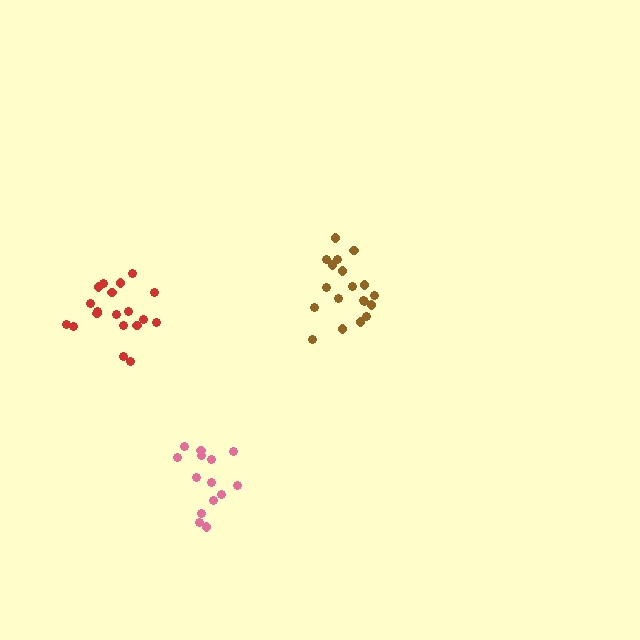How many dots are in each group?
Group 1: 19 dots, Group 2: 19 dots, Group 3: 14 dots (52 total).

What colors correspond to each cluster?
The clusters are colored: brown, red, pink.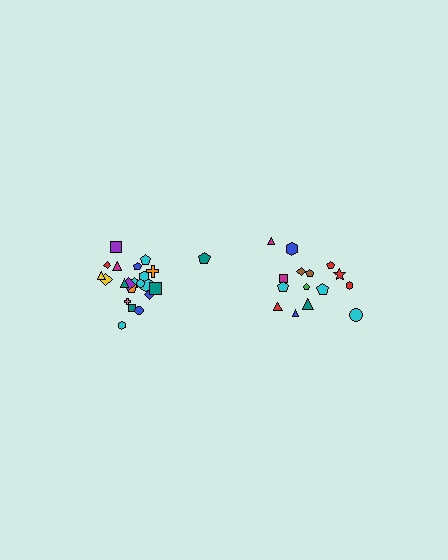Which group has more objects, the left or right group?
The left group.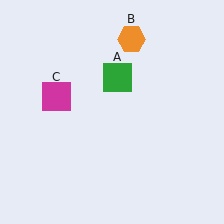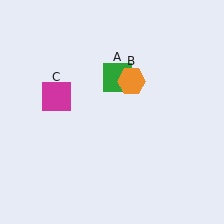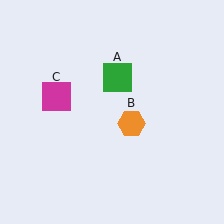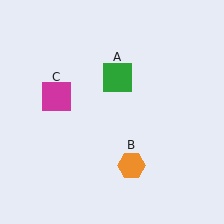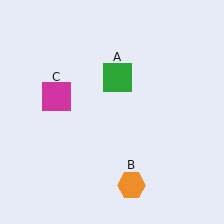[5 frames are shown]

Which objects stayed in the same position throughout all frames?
Green square (object A) and magenta square (object C) remained stationary.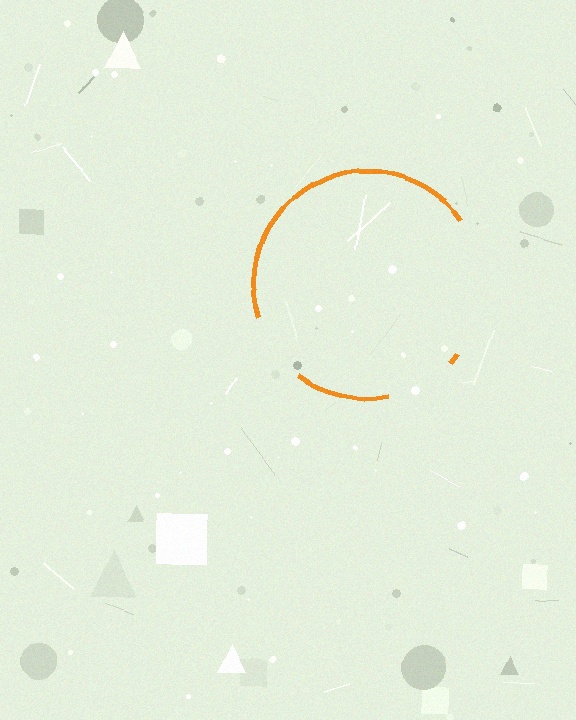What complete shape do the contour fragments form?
The contour fragments form a circle.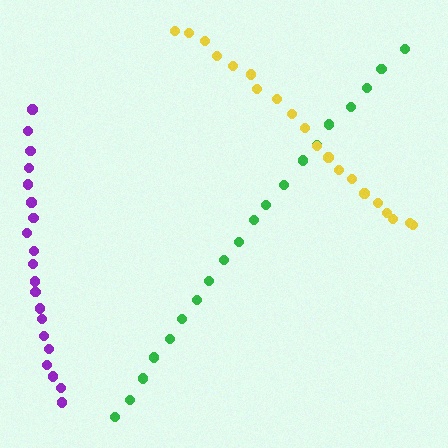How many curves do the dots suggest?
There are 3 distinct paths.